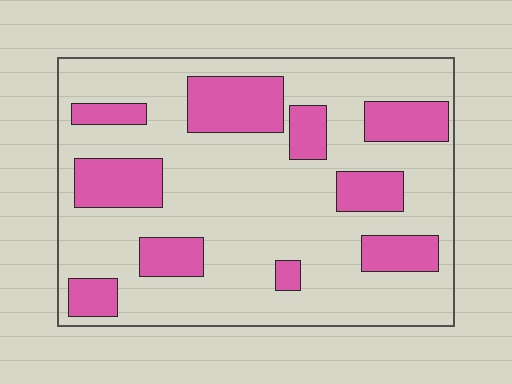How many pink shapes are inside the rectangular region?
10.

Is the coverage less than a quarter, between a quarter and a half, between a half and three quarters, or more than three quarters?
Between a quarter and a half.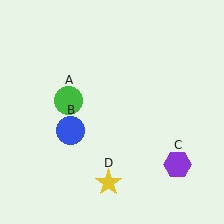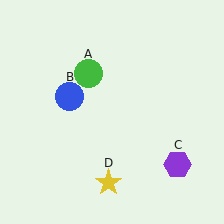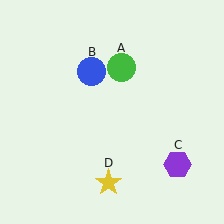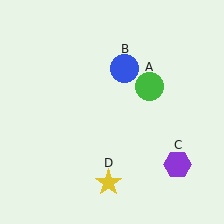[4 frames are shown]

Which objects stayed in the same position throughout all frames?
Purple hexagon (object C) and yellow star (object D) remained stationary.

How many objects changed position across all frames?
2 objects changed position: green circle (object A), blue circle (object B).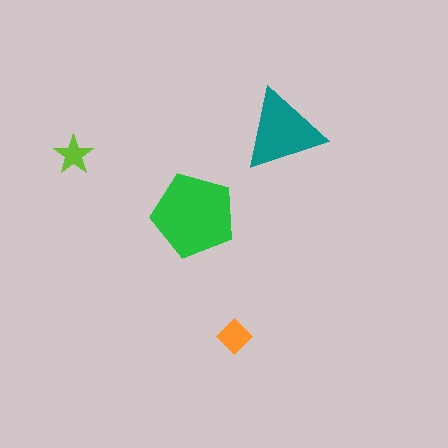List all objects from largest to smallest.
The green pentagon, the teal triangle, the orange diamond, the lime star.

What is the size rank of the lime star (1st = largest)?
4th.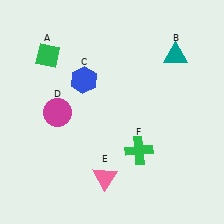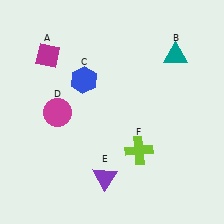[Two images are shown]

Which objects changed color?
A changed from green to magenta. E changed from pink to purple. F changed from green to lime.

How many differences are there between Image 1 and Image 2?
There are 3 differences between the two images.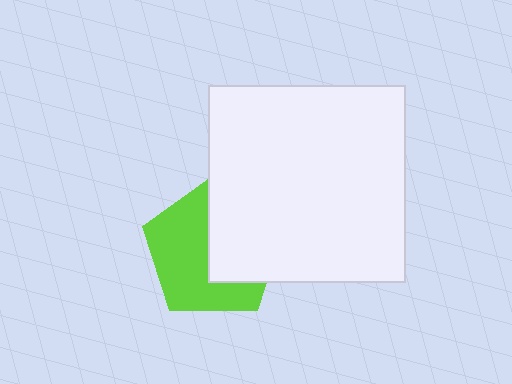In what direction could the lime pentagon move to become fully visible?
The lime pentagon could move left. That would shift it out from behind the white square entirely.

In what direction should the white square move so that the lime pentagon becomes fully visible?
The white square should move right. That is the shortest direction to clear the overlap and leave the lime pentagon fully visible.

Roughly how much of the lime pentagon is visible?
About half of it is visible (roughly 55%).